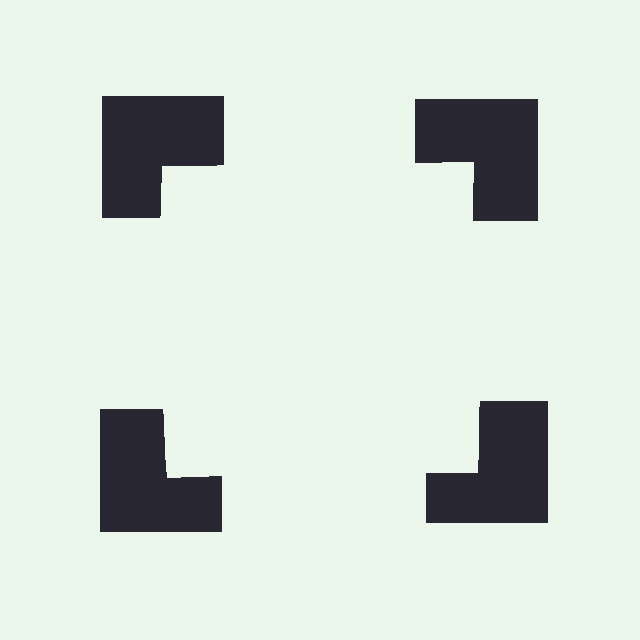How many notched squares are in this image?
There are 4 — one at each vertex of the illusory square.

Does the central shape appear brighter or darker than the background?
It typically appears slightly brighter than the background, even though no actual brightness change is drawn.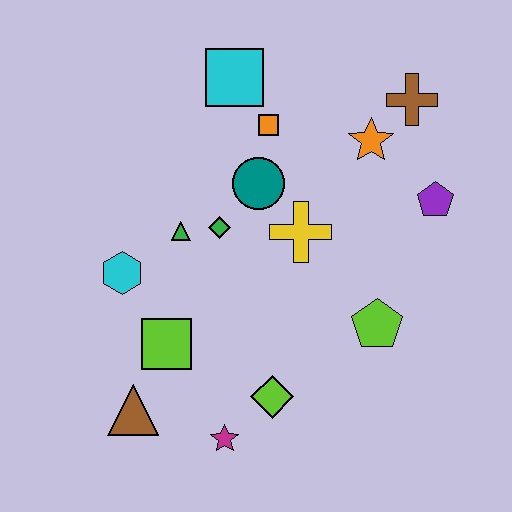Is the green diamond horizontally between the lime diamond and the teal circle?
No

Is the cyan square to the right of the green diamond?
Yes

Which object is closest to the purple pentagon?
The orange star is closest to the purple pentagon.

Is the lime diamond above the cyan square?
No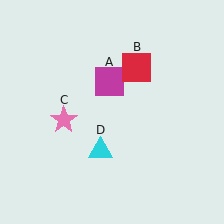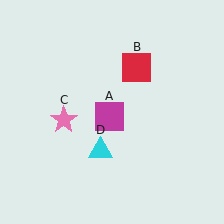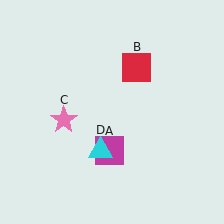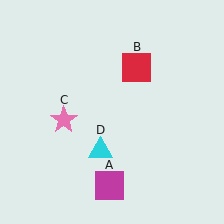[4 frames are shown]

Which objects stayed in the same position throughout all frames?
Red square (object B) and pink star (object C) and cyan triangle (object D) remained stationary.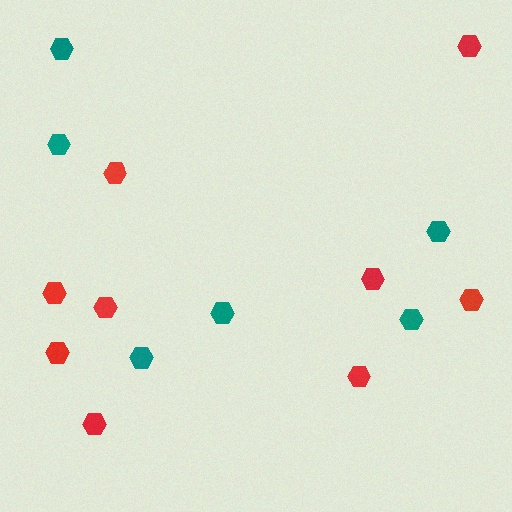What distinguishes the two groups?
There are 2 groups: one group of red hexagons (9) and one group of teal hexagons (6).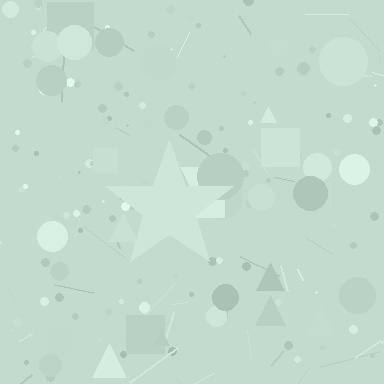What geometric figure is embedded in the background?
A star is embedded in the background.